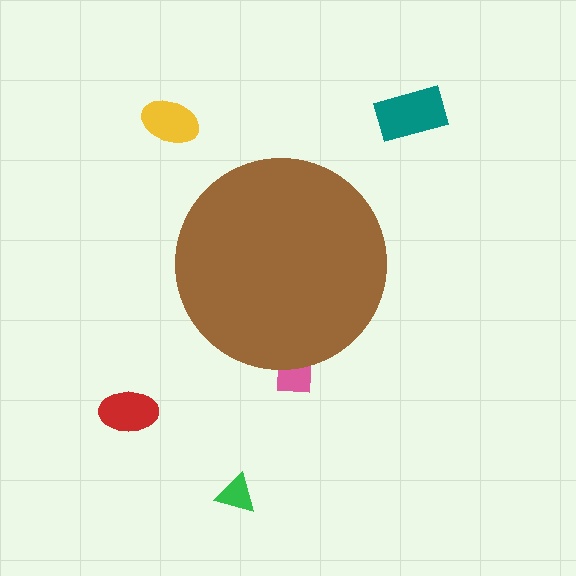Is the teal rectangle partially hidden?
No, the teal rectangle is fully visible.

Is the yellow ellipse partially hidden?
No, the yellow ellipse is fully visible.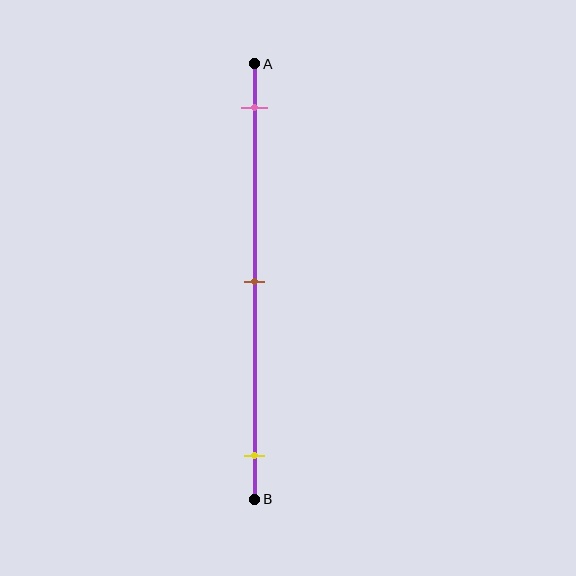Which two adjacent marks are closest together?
The pink and brown marks are the closest adjacent pair.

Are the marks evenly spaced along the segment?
Yes, the marks are approximately evenly spaced.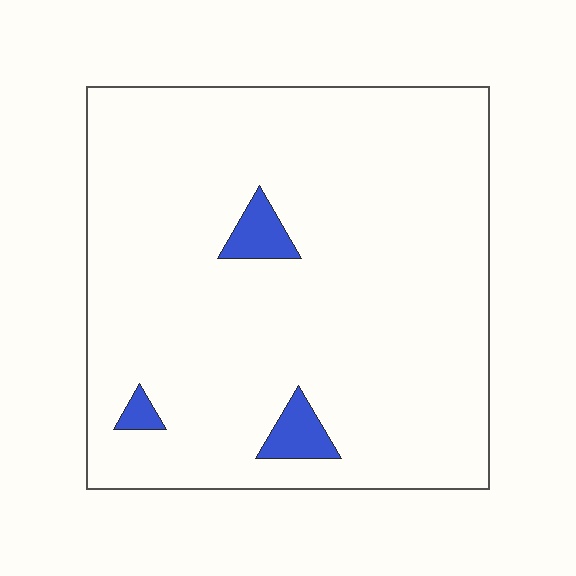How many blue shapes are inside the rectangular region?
3.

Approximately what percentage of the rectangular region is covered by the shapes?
Approximately 5%.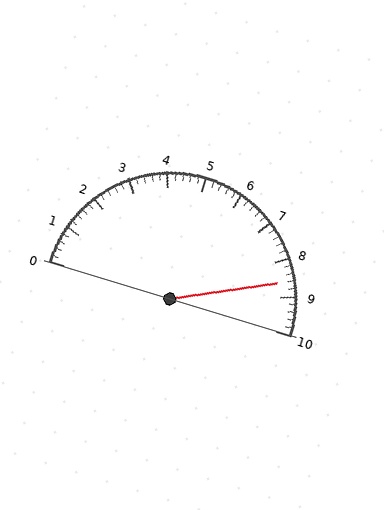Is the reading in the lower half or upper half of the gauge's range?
The reading is in the upper half of the range (0 to 10).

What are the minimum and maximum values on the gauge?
The gauge ranges from 0 to 10.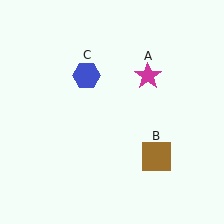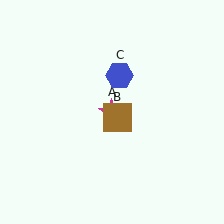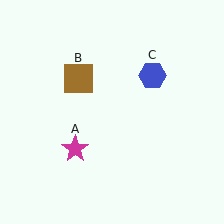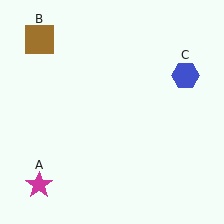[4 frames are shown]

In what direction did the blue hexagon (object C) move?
The blue hexagon (object C) moved right.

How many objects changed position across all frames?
3 objects changed position: magenta star (object A), brown square (object B), blue hexagon (object C).